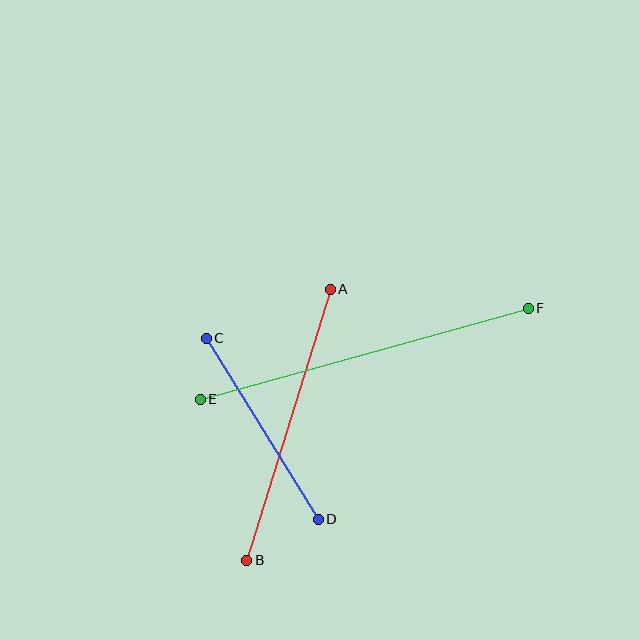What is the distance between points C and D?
The distance is approximately 213 pixels.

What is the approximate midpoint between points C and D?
The midpoint is at approximately (262, 429) pixels.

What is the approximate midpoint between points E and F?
The midpoint is at approximately (364, 354) pixels.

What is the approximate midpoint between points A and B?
The midpoint is at approximately (289, 425) pixels.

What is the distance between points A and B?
The distance is approximately 283 pixels.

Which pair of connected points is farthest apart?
Points E and F are farthest apart.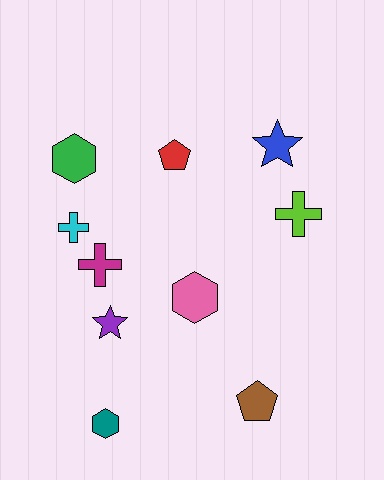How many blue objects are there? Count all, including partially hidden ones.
There is 1 blue object.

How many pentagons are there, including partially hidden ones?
There are 2 pentagons.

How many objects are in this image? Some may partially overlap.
There are 10 objects.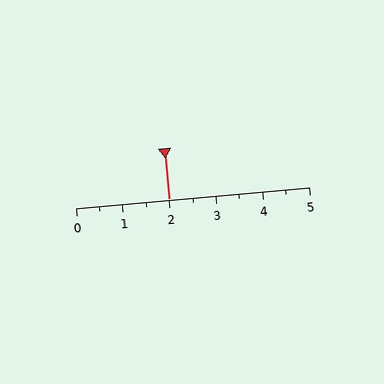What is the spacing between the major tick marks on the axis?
The major ticks are spaced 1 apart.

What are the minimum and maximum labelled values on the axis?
The axis runs from 0 to 5.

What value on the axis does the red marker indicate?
The marker indicates approximately 2.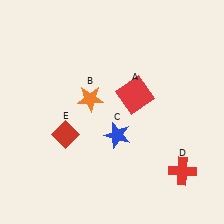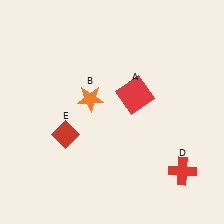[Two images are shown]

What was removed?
The blue star (C) was removed in Image 2.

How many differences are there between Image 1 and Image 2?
There is 1 difference between the two images.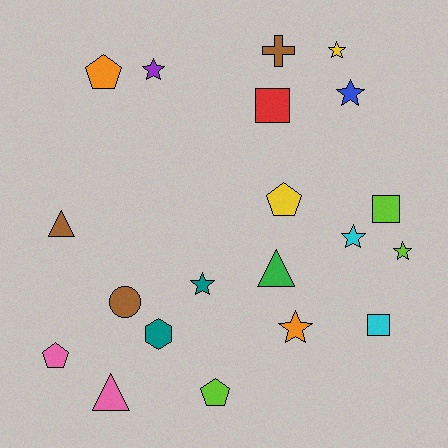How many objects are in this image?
There are 20 objects.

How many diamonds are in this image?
There are no diamonds.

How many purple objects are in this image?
There is 1 purple object.